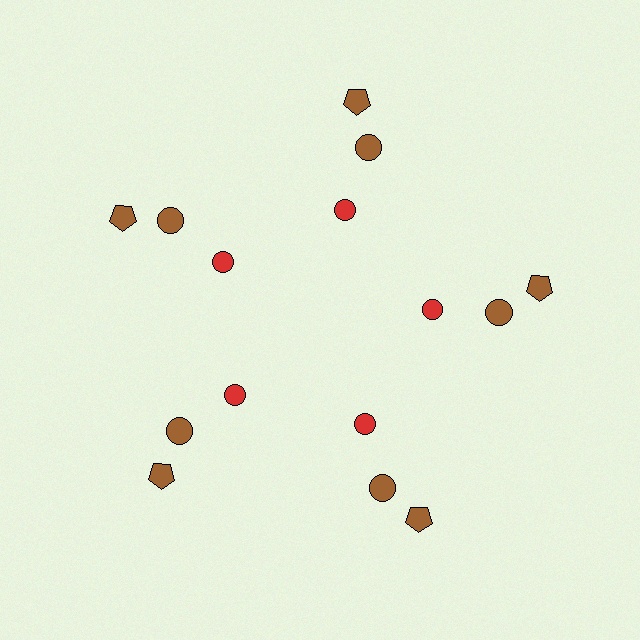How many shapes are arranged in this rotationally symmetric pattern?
There are 15 shapes, arranged in 5 groups of 3.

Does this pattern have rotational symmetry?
Yes, this pattern has 5-fold rotational symmetry. It looks the same after rotating 72 degrees around the center.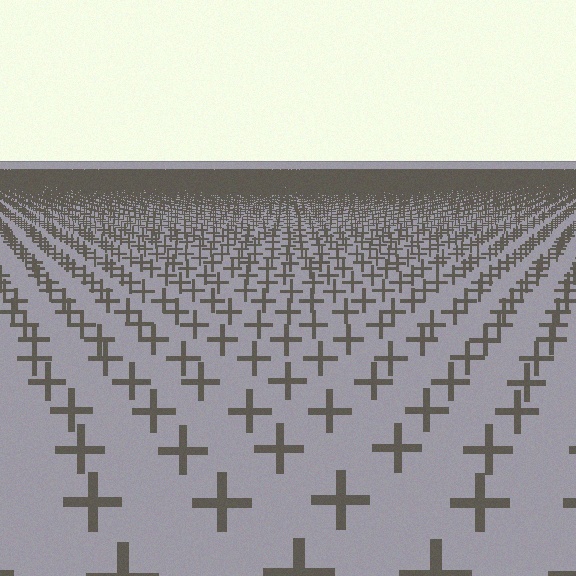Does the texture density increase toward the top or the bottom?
Density increases toward the top.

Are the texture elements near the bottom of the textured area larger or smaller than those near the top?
Larger. Near the bottom, elements are closer to the viewer and appear at a bigger on-screen size.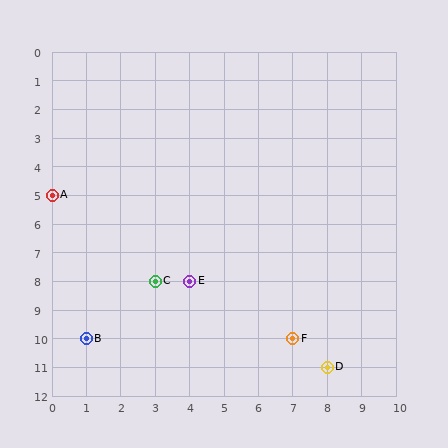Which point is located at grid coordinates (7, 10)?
Point F is at (7, 10).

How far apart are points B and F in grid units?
Points B and F are 6 columns apart.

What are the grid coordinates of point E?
Point E is at grid coordinates (4, 8).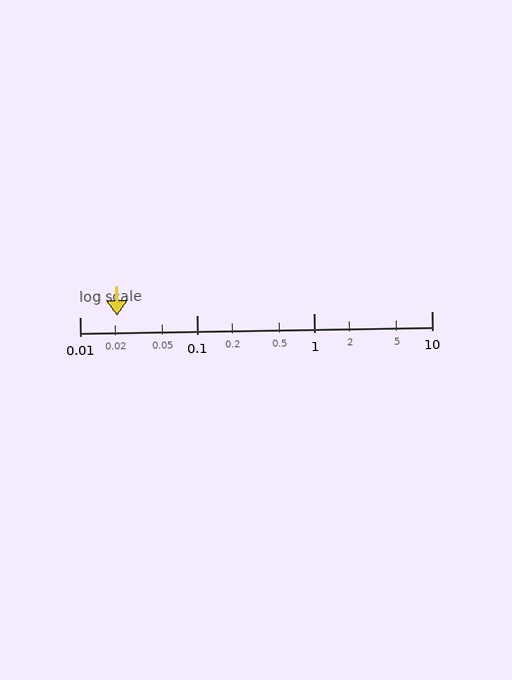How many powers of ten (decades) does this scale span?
The scale spans 3 decades, from 0.01 to 10.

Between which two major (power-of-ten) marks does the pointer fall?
The pointer is between 0.01 and 0.1.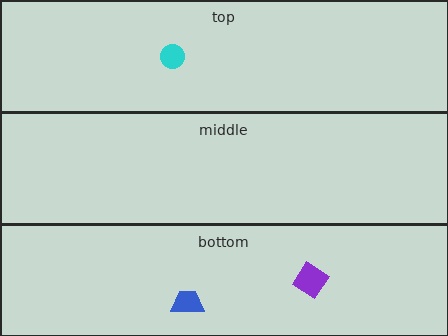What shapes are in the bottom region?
The purple diamond, the blue trapezoid.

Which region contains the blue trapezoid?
The bottom region.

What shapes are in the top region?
The cyan circle.